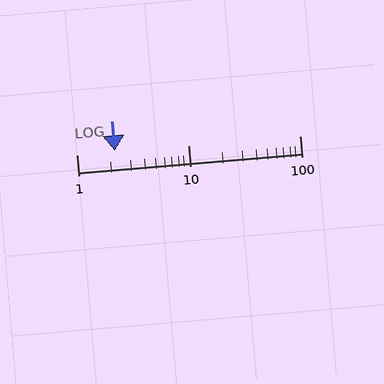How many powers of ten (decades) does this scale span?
The scale spans 2 decades, from 1 to 100.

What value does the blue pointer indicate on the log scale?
The pointer indicates approximately 2.2.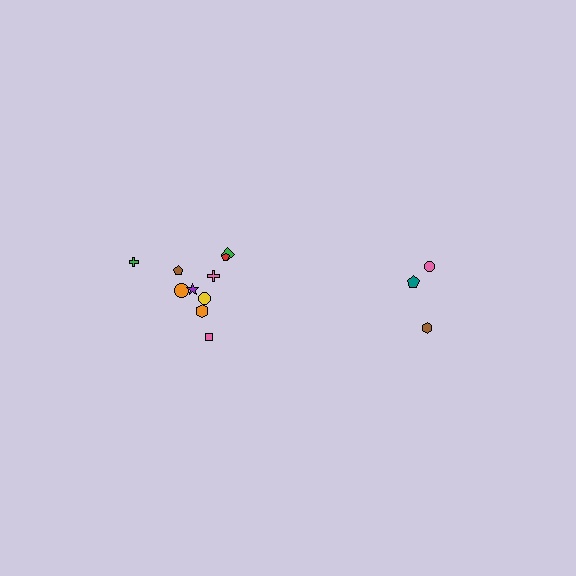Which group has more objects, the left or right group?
The left group.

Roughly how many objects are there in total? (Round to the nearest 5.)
Roughly 15 objects in total.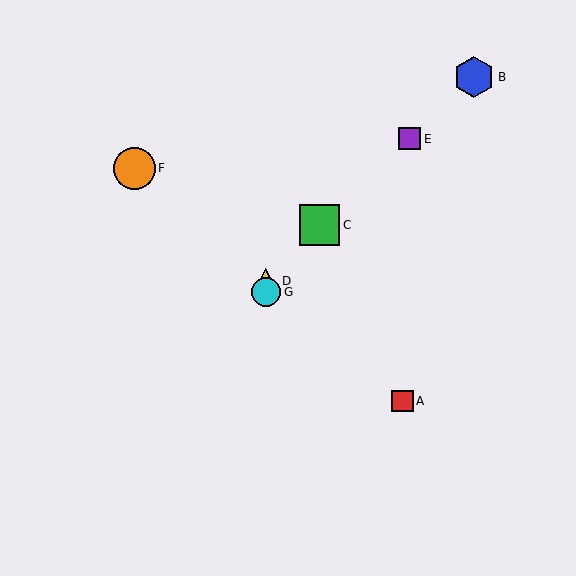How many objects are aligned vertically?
2 objects (D, G) are aligned vertically.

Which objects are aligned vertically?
Objects D, G are aligned vertically.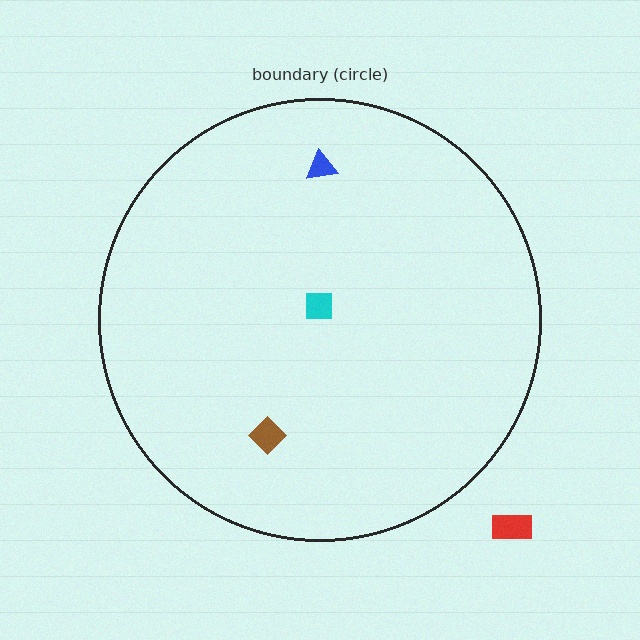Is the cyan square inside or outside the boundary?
Inside.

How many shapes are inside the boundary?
3 inside, 1 outside.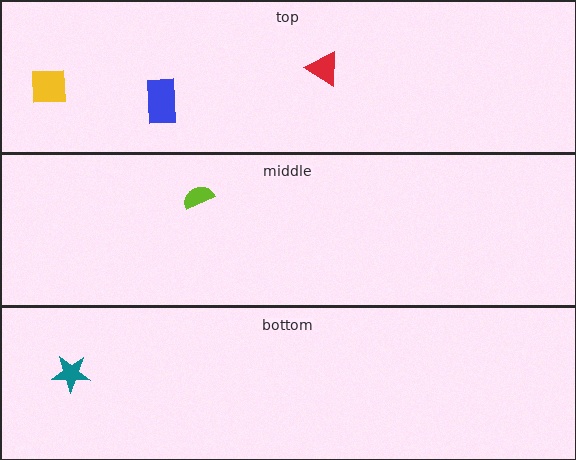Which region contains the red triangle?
The top region.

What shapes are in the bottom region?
The teal star.